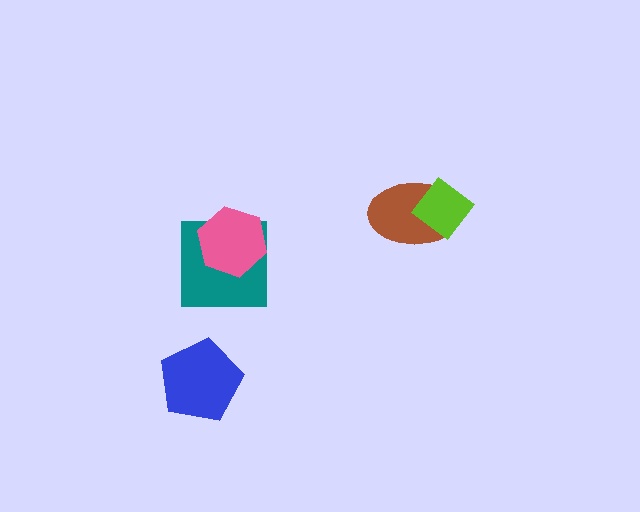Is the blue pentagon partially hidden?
No, no other shape covers it.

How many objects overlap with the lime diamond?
1 object overlaps with the lime diamond.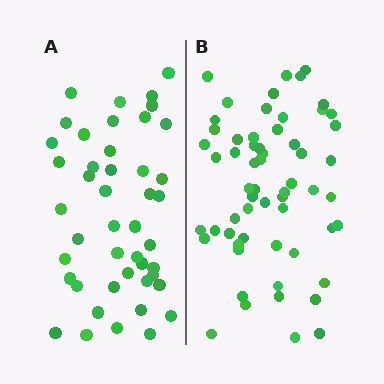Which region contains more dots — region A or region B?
Region B (the right region) has more dots.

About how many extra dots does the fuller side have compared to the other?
Region B has approximately 15 more dots than region A.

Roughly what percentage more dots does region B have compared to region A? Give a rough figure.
About 35% more.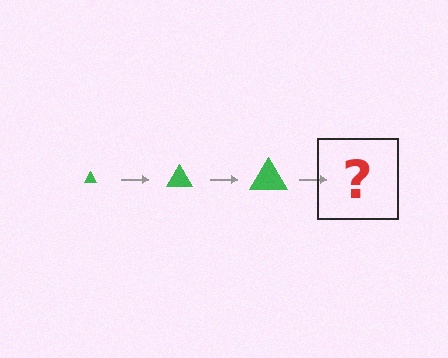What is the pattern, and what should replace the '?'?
The pattern is that the triangle gets progressively larger each step. The '?' should be a green triangle, larger than the previous one.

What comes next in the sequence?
The next element should be a green triangle, larger than the previous one.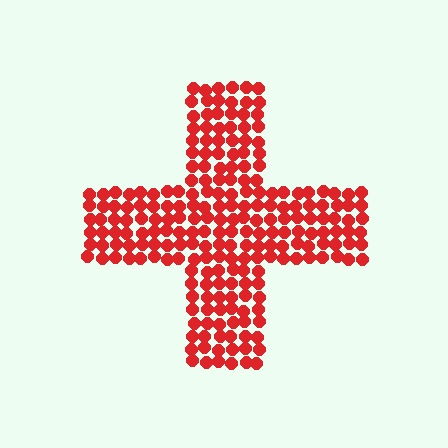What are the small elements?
The small elements are circles.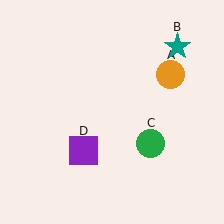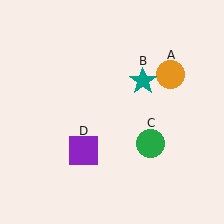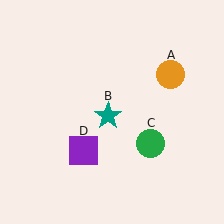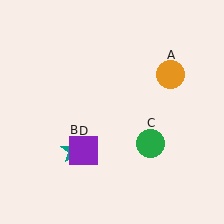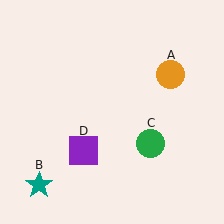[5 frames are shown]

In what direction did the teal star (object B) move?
The teal star (object B) moved down and to the left.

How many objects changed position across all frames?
1 object changed position: teal star (object B).